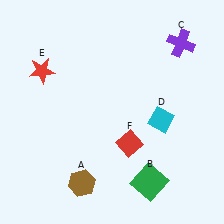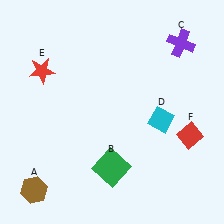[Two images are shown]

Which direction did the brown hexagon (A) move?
The brown hexagon (A) moved left.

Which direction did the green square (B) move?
The green square (B) moved left.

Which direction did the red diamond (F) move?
The red diamond (F) moved right.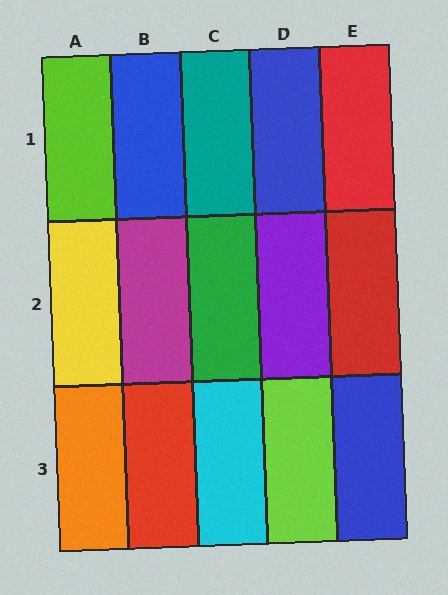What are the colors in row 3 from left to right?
Orange, red, cyan, lime, blue.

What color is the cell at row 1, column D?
Blue.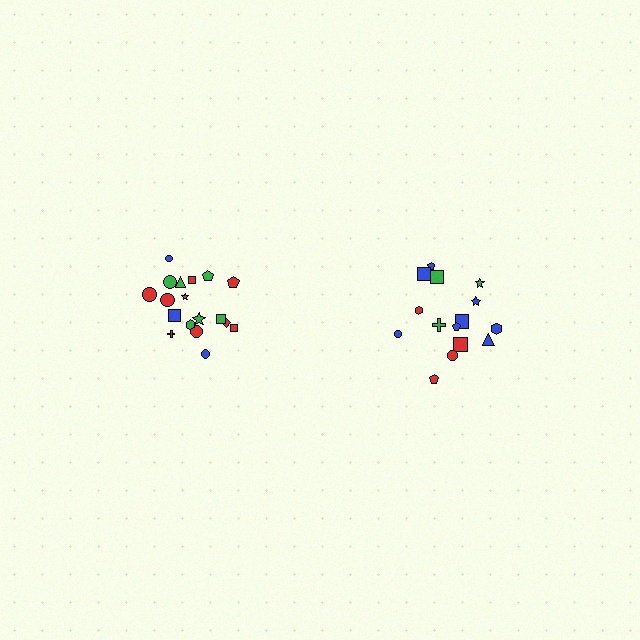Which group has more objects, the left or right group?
The left group.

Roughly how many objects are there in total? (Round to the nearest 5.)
Roughly 35 objects in total.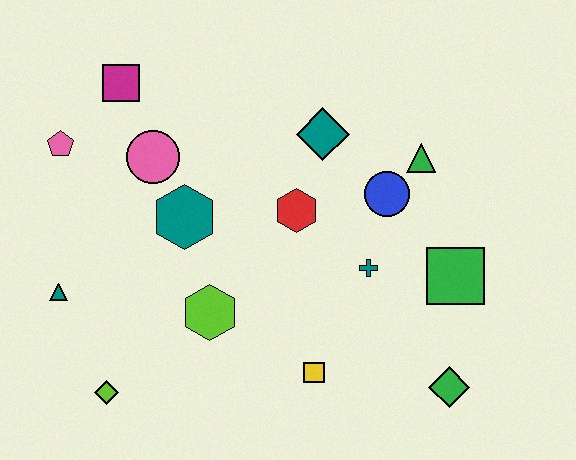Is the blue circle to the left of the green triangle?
Yes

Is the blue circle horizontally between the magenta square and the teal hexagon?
No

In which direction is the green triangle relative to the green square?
The green triangle is above the green square.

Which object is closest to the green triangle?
The blue circle is closest to the green triangle.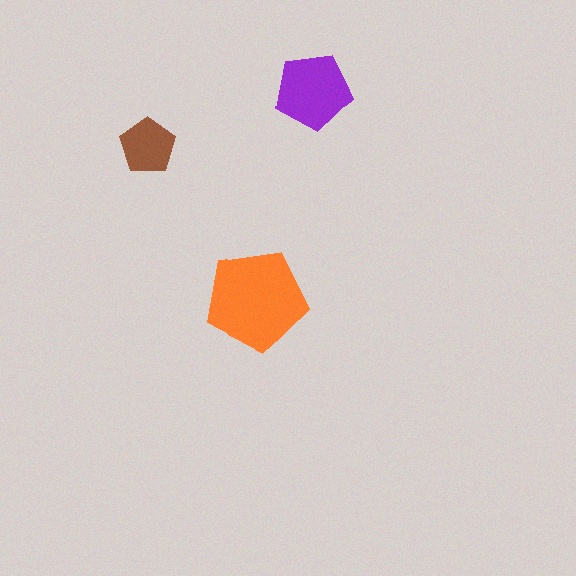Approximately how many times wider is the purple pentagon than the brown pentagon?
About 1.5 times wider.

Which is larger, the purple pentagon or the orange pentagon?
The orange one.